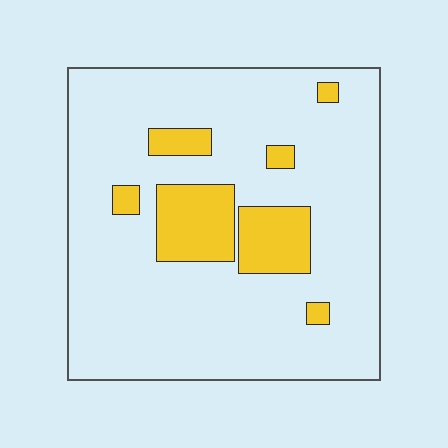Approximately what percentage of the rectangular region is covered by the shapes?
Approximately 15%.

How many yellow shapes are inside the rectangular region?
7.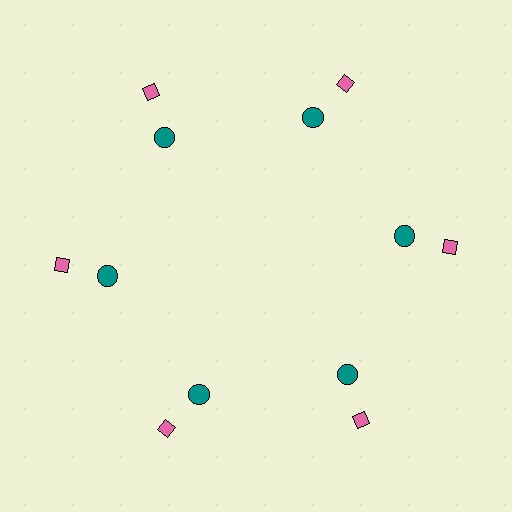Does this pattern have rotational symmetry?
Yes, this pattern has 6-fold rotational symmetry. It looks the same after rotating 60 degrees around the center.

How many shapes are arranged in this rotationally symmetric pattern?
There are 12 shapes, arranged in 6 groups of 2.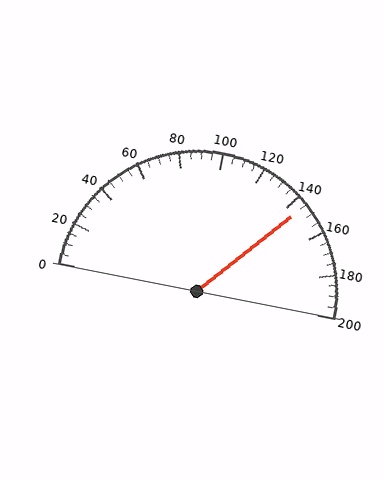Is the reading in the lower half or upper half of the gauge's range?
The reading is in the upper half of the range (0 to 200).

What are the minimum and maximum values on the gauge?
The gauge ranges from 0 to 200.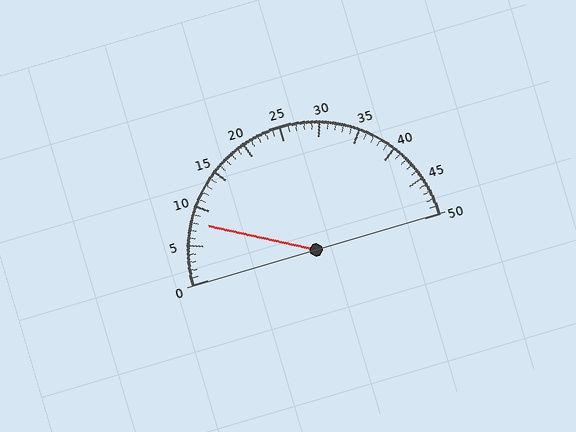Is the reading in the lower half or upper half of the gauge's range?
The reading is in the lower half of the range (0 to 50).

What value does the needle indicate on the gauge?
The needle indicates approximately 8.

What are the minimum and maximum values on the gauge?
The gauge ranges from 0 to 50.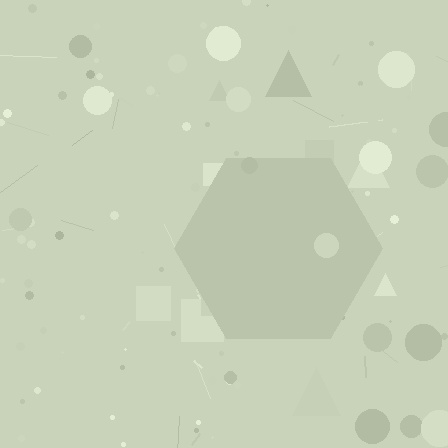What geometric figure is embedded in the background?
A hexagon is embedded in the background.